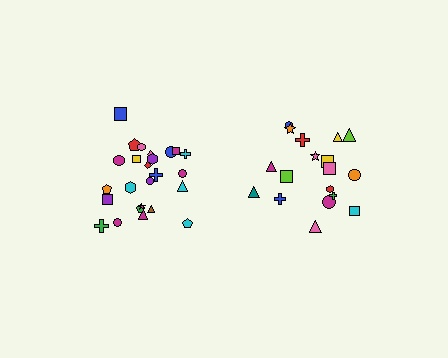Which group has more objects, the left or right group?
The left group.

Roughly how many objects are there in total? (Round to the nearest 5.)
Roughly 45 objects in total.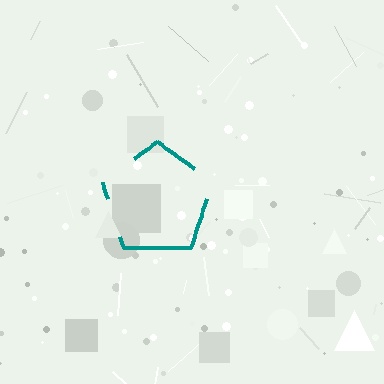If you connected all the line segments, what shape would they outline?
They would outline a pentagon.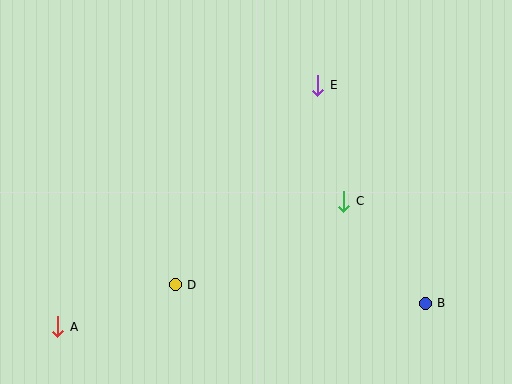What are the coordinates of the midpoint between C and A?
The midpoint between C and A is at (201, 264).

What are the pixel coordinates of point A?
Point A is at (58, 327).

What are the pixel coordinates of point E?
Point E is at (318, 85).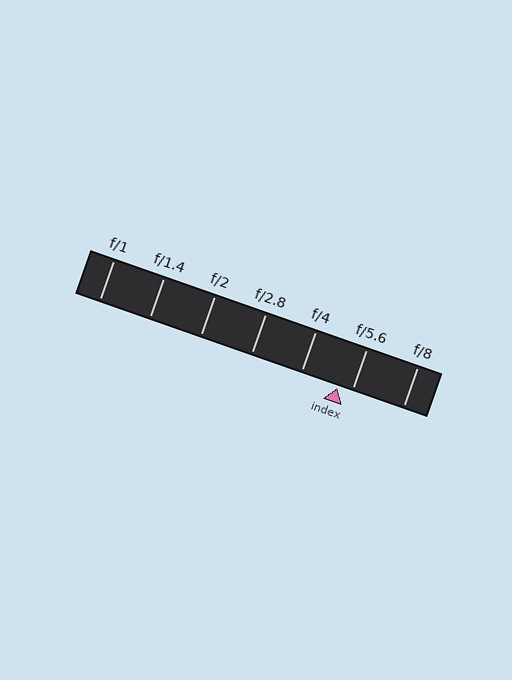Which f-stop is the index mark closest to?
The index mark is closest to f/5.6.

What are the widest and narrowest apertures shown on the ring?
The widest aperture shown is f/1 and the narrowest is f/8.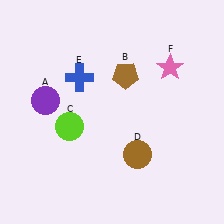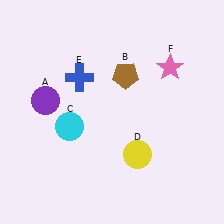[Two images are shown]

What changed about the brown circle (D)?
In Image 1, D is brown. In Image 2, it changed to yellow.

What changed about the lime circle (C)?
In Image 1, C is lime. In Image 2, it changed to cyan.